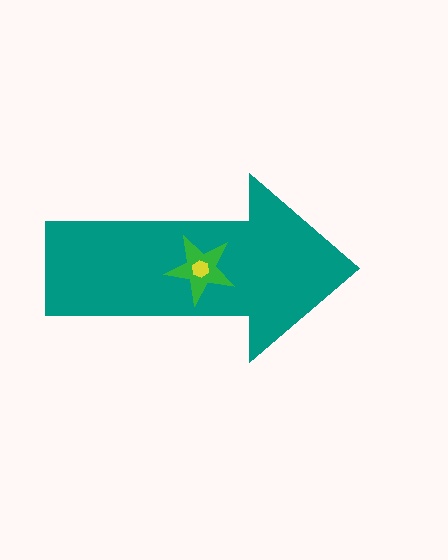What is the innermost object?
The yellow hexagon.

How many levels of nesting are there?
3.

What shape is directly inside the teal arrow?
The green star.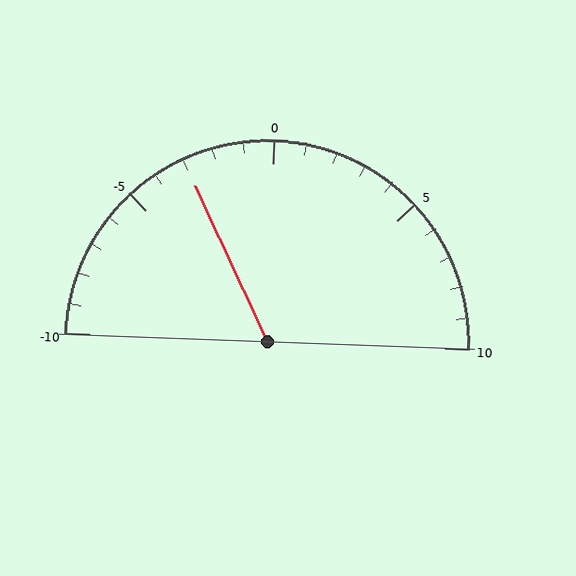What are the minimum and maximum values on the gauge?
The gauge ranges from -10 to 10.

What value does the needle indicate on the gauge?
The needle indicates approximately -3.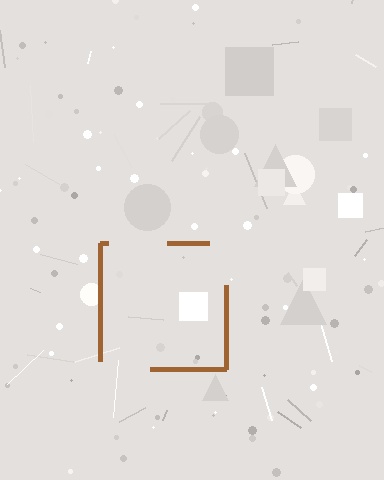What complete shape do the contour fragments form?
The contour fragments form a square.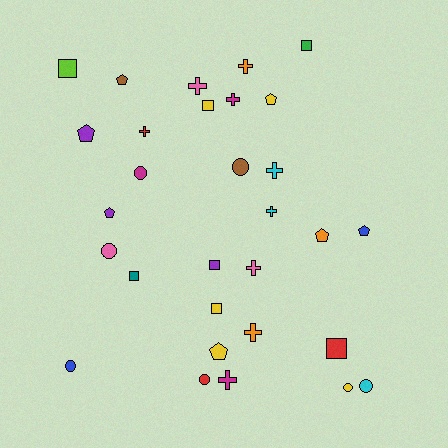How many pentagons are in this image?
There are 7 pentagons.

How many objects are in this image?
There are 30 objects.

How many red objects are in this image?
There are 3 red objects.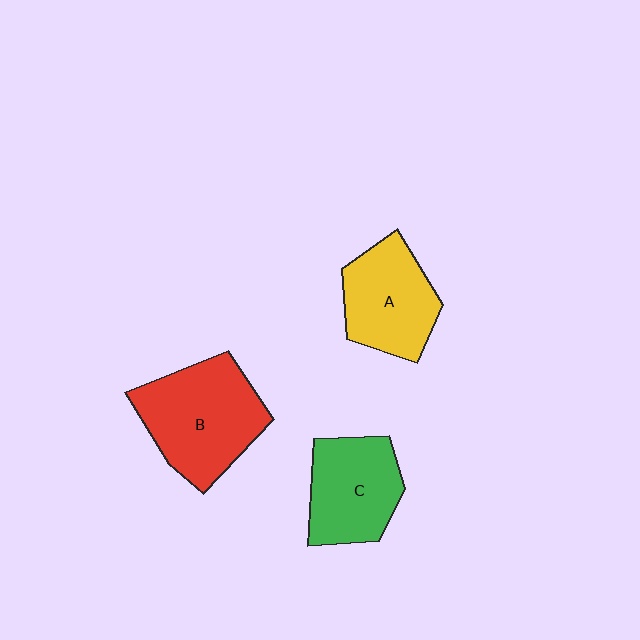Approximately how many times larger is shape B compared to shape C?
Approximately 1.3 times.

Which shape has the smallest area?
Shape C (green).